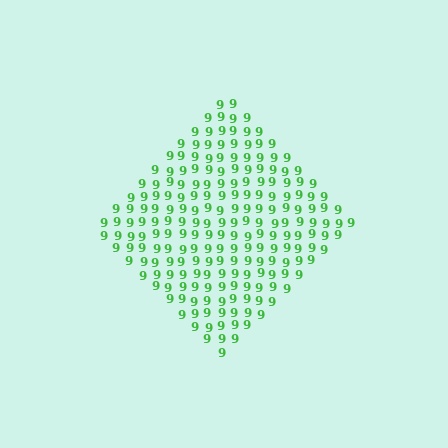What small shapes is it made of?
It is made of small digit 9's.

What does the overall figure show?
The overall figure shows a diamond.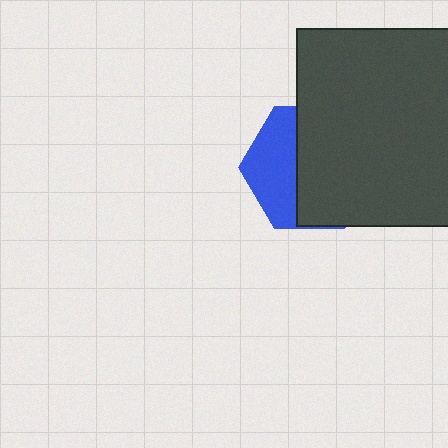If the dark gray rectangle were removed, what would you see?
You would see the complete blue hexagon.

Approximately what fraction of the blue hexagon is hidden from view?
Roughly 62% of the blue hexagon is hidden behind the dark gray rectangle.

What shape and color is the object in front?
The object in front is a dark gray rectangle.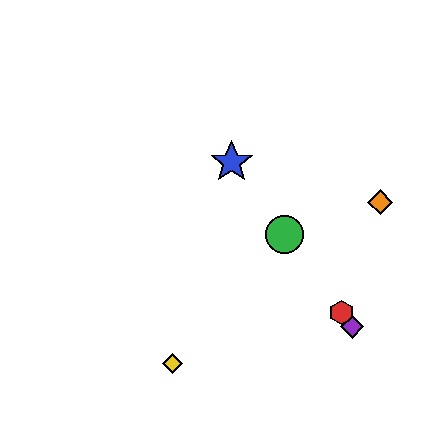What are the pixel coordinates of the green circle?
The green circle is at (284, 234).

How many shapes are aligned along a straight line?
4 shapes (the red hexagon, the blue star, the green circle, the purple diamond) are aligned along a straight line.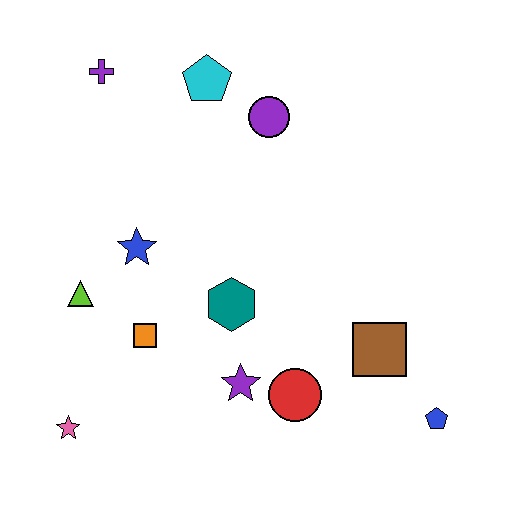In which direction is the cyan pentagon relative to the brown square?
The cyan pentagon is above the brown square.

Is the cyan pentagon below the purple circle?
No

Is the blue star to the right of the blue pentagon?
No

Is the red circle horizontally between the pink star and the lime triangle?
No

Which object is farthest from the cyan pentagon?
The blue pentagon is farthest from the cyan pentagon.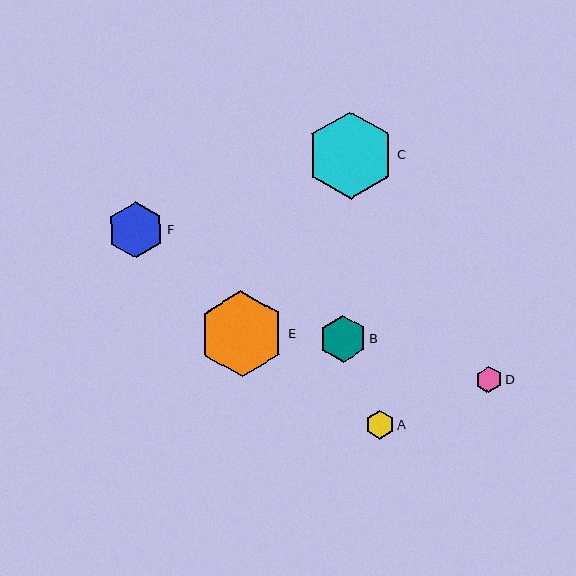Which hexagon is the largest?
Hexagon C is the largest with a size of approximately 87 pixels.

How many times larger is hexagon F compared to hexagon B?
Hexagon F is approximately 1.2 times the size of hexagon B.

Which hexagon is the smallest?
Hexagon D is the smallest with a size of approximately 26 pixels.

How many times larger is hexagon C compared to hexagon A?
Hexagon C is approximately 3.0 times the size of hexagon A.